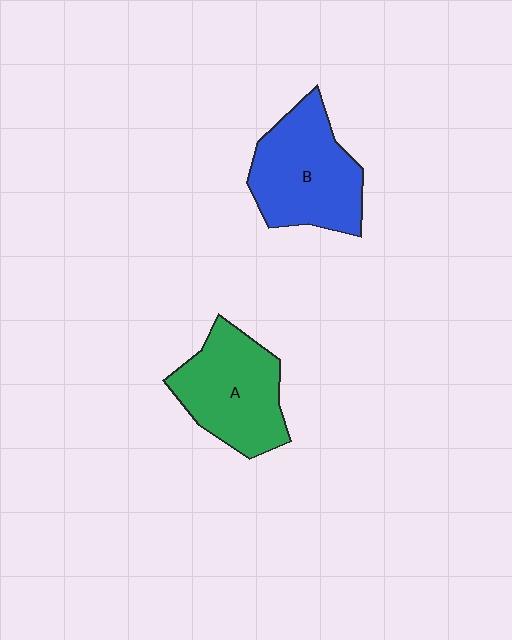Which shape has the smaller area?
Shape A (green).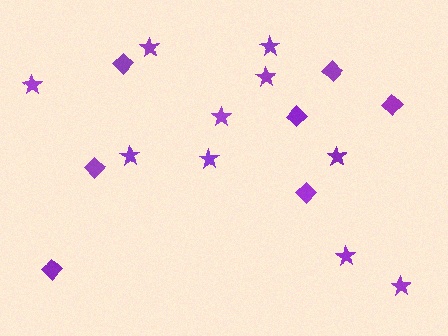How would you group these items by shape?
There are 2 groups: one group of diamonds (7) and one group of stars (10).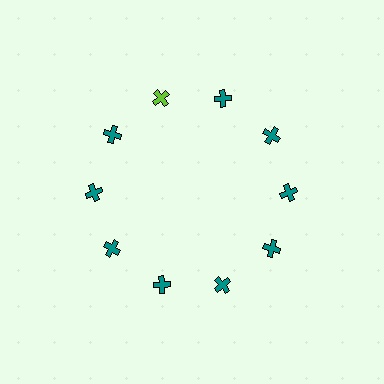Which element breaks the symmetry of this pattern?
The lime cross at roughly the 11 o'clock position breaks the symmetry. All other shapes are teal crosses.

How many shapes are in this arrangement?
There are 10 shapes arranged in a ring pattern.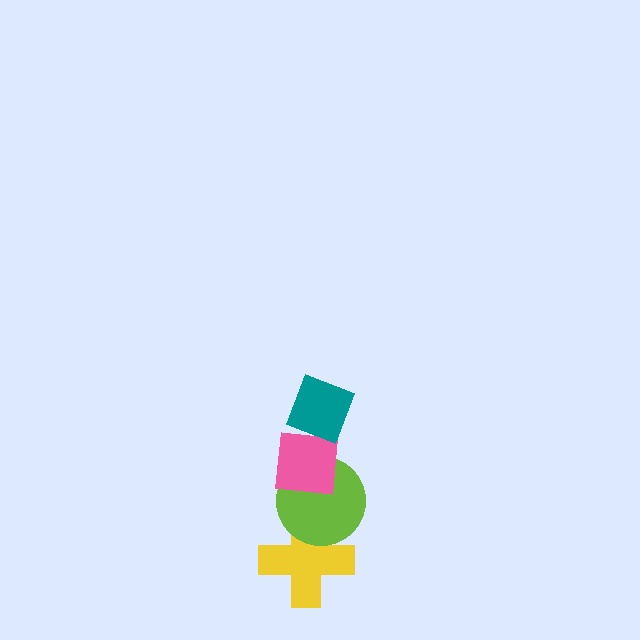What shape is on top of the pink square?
The teal diamond is on top of the pink square.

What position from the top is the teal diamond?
The teal diamond is 1st from the top.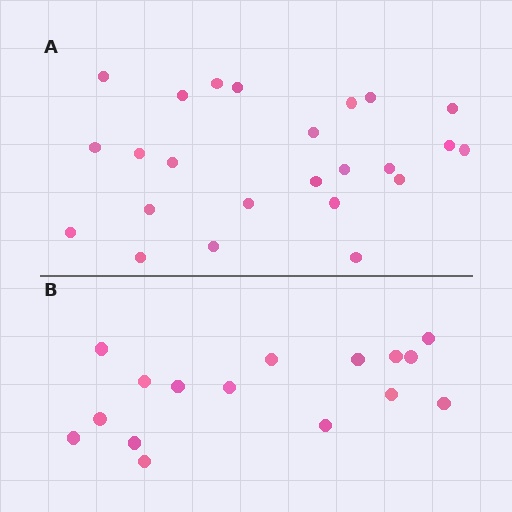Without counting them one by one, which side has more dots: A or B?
Region A (the top region) has more dots.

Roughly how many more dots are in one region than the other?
Region A has roughly 8 or so more dots than region B.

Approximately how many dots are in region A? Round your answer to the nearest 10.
About 20 dots. (The exact count is 24, which rounds to 20.)